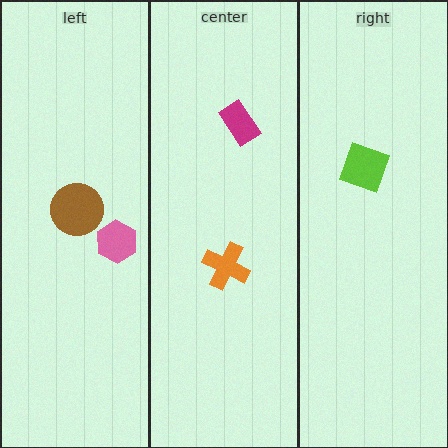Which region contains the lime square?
The right region.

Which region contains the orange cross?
The center region.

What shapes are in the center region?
The orange cross, the magenta rectangle.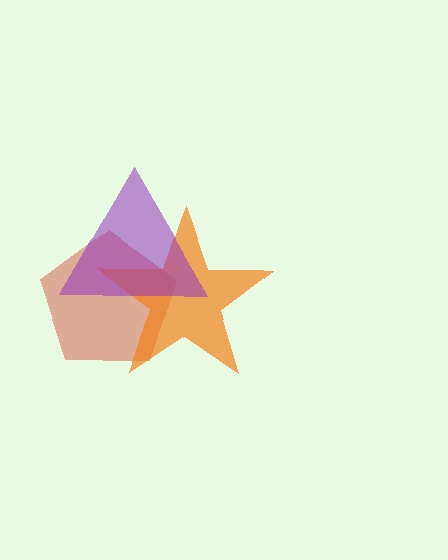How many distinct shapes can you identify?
There are 3 distinct shapes: a red pentagon, an orange star, a purple triangle.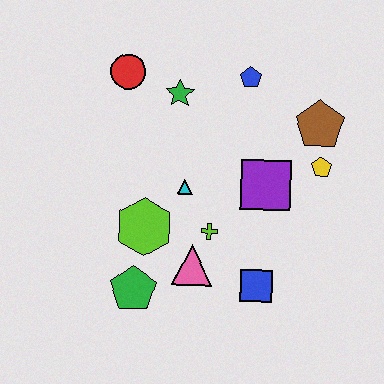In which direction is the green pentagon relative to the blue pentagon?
The green pentagon is below the blue pentagon.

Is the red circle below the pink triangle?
No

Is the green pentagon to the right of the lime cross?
No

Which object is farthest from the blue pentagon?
The green pentagon is farthest from the blue pentagon.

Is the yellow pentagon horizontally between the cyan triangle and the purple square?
No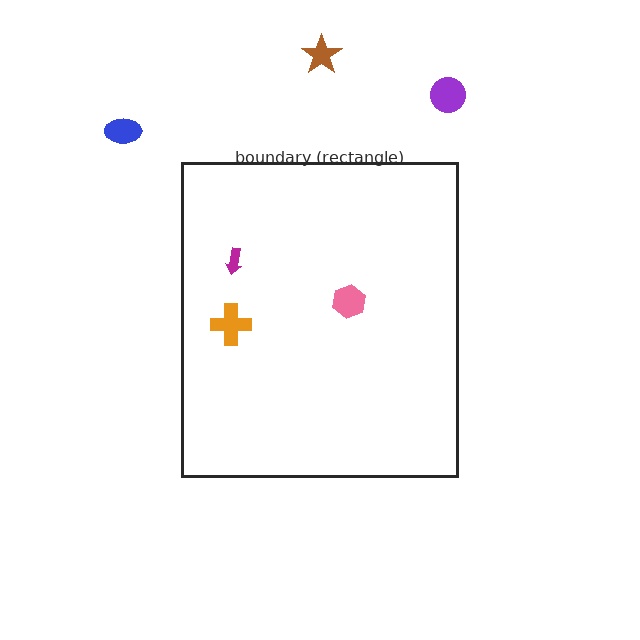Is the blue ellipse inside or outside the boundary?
Outside.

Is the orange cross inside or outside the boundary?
Inside.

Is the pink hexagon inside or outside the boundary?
Inside.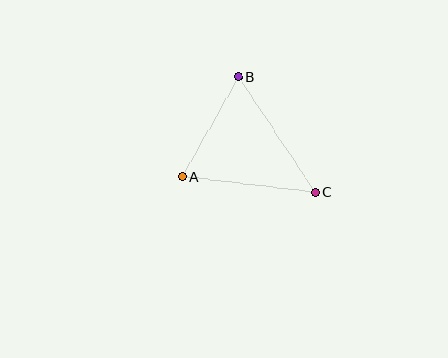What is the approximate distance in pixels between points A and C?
The distance between A and C is approximately 133 pixels.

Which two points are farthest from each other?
Points B and C are farthest from each other.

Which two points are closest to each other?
Points A and B are closest to each other.